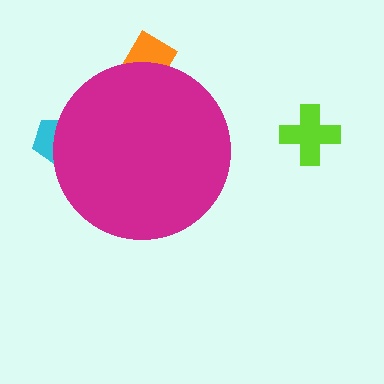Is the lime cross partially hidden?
No, the lime cross is fully visible.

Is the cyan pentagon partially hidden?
Yes, the cyan pentagon is partially hidden behind the magenta circle.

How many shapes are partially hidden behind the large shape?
2 shapes are partially hidden.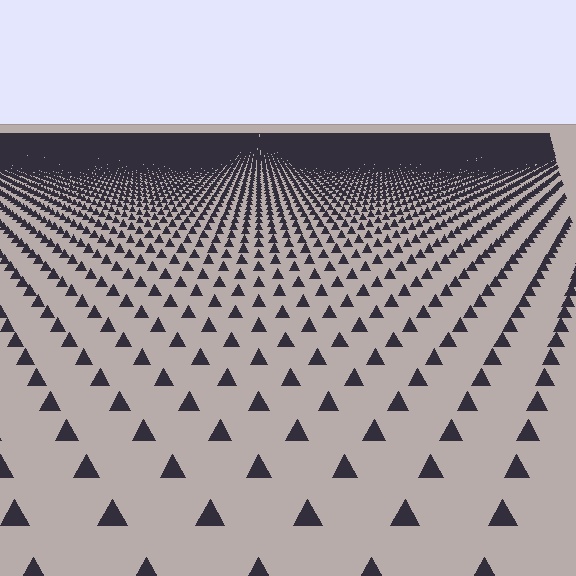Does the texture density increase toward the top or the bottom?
Density increases toward the top.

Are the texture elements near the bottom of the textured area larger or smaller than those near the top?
Larger. Near the bottom, elements are closer to the viewer and appear at a bigger on-screen size.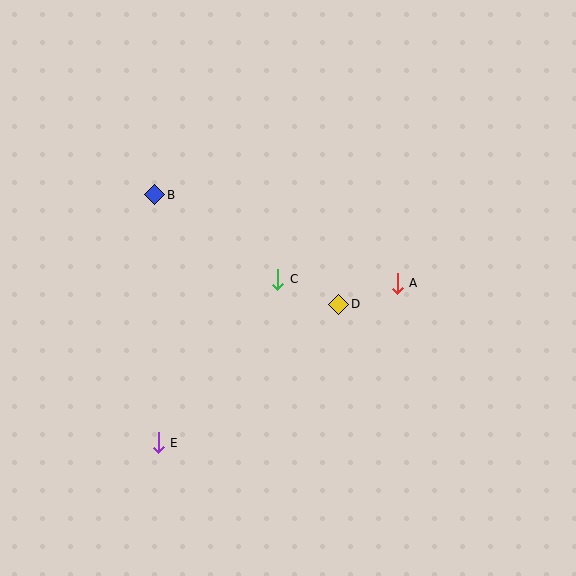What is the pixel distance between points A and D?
The distance between A and D is 62 pixels.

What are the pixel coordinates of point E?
Point E is at (158, 443).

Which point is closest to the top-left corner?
Point B is closest to the top-left corner.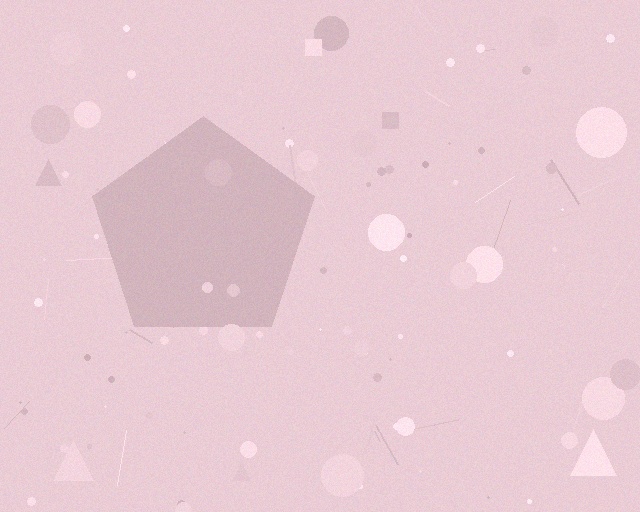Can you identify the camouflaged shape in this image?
The camouflaged shape is a pentagon.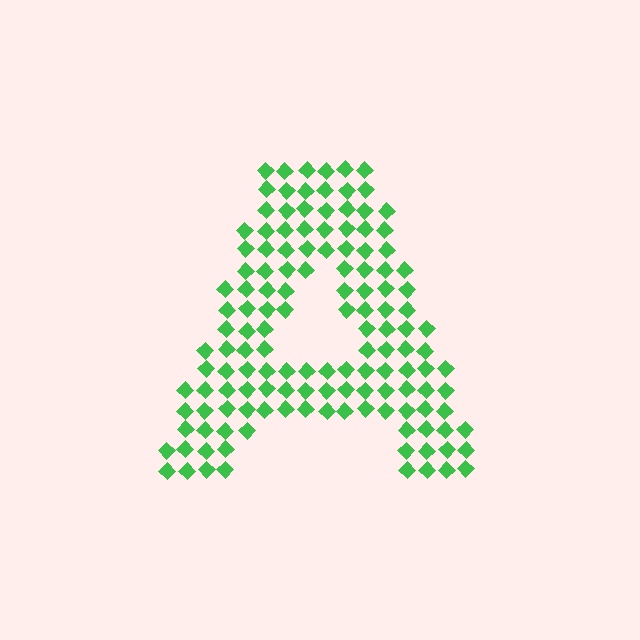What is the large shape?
The large shape is the letter A.